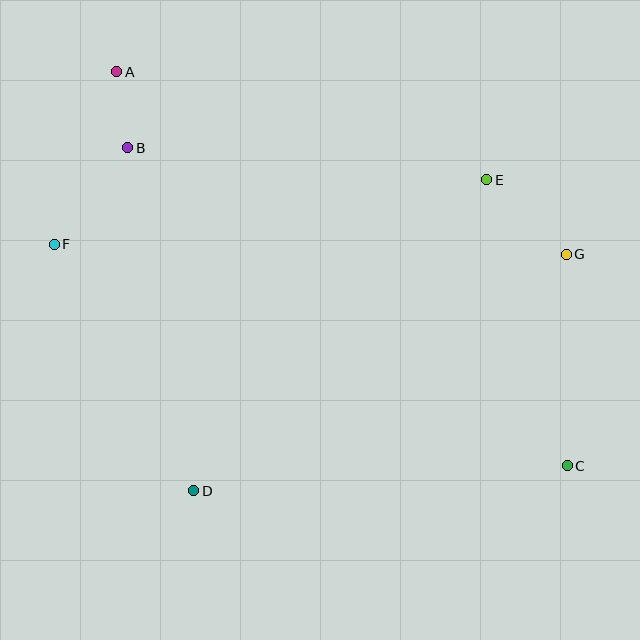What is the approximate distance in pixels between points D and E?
The distance between D and E is approximately 427 pixels.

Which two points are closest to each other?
Points A and B are closest to each other.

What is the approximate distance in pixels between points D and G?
The distance between D and G is approximately 441 pixels.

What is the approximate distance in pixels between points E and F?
The distance between E and F is approximately 437 pixels.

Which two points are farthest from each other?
Points A and C are farthest from each other.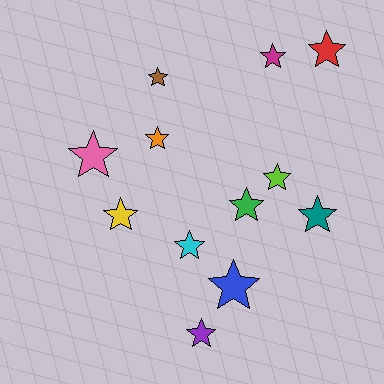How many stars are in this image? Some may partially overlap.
There are 12 stars.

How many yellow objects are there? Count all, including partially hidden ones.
There is 1 yellow object.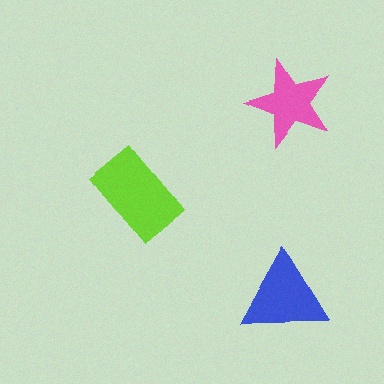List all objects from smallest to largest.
The pink star, the blue triangle, the lime rectangle.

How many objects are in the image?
There are 3 objects in the image.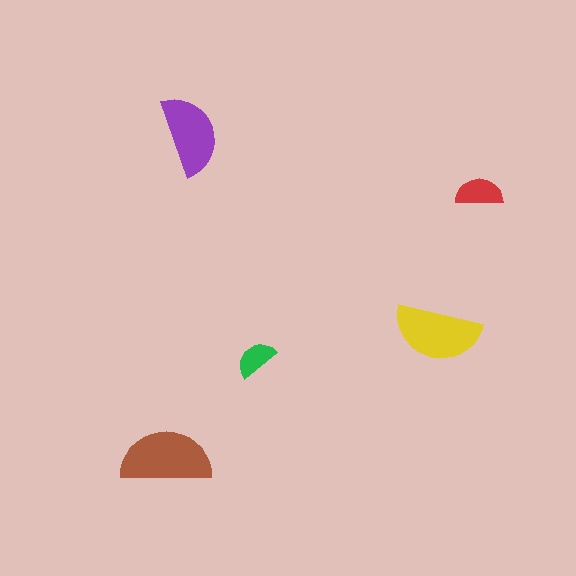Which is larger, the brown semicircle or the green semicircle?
The brown one.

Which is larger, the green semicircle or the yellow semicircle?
The yellow one.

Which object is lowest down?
The brown semicircle is bottommost.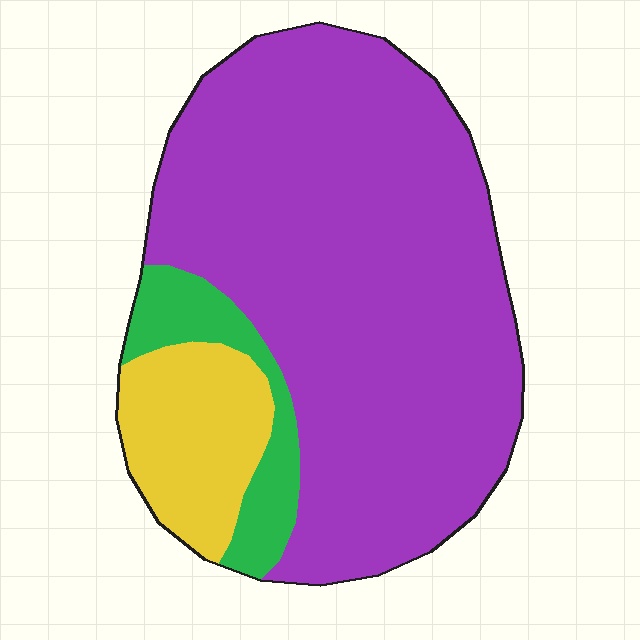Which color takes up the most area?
Purple, at roughly 75%.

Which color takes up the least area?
Green, at roughly 10%.